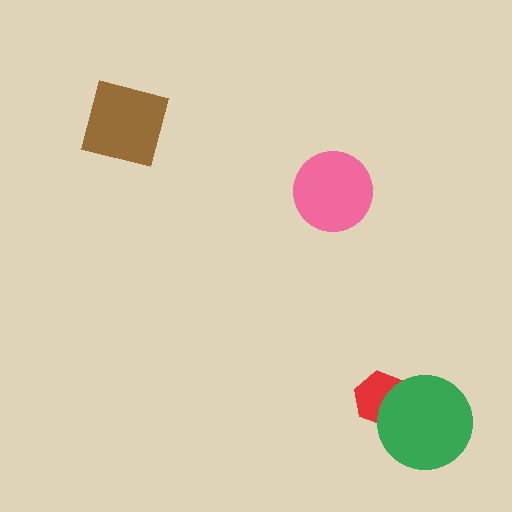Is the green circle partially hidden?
No, no other shape covers it.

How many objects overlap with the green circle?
1 object overlaps with the green circle.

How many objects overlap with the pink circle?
0 objects overlap with the pink circle.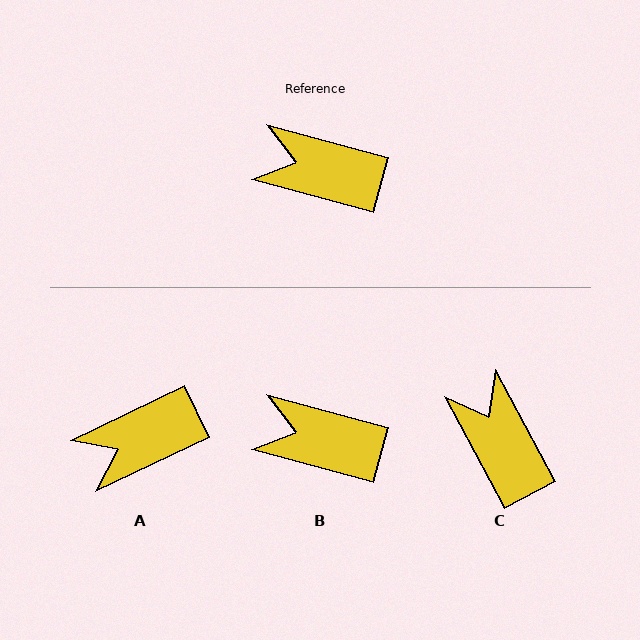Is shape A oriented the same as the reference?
No, it is off by about 41 degrees.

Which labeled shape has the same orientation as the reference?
B.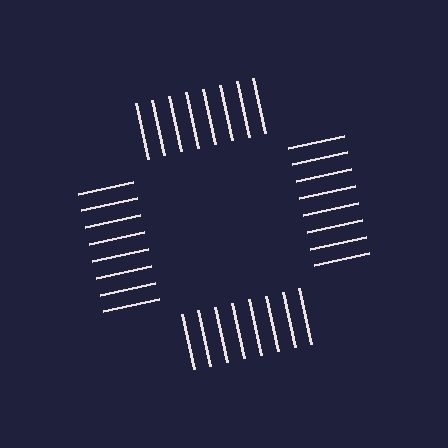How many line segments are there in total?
32 — 8 along each of the 4 edges.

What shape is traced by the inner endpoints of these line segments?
An illusory square — the line segments terminate on its edges but no continuous stroke is drawn.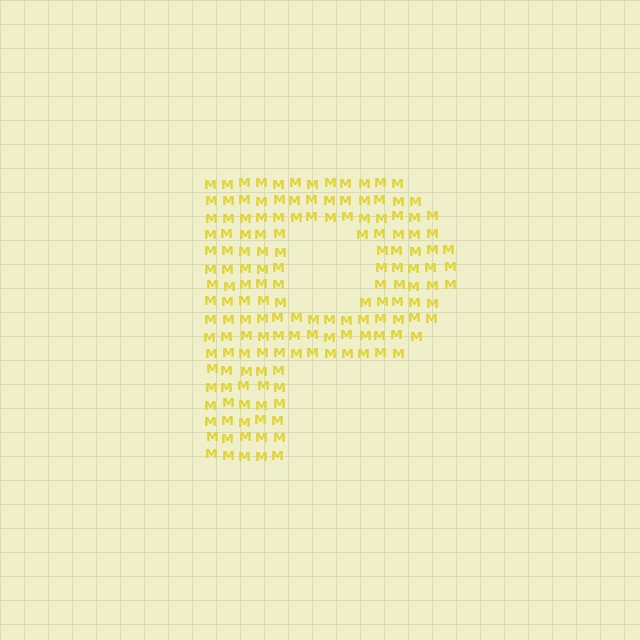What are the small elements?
The small elements are letter M's.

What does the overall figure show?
The overall figure shows the letter P.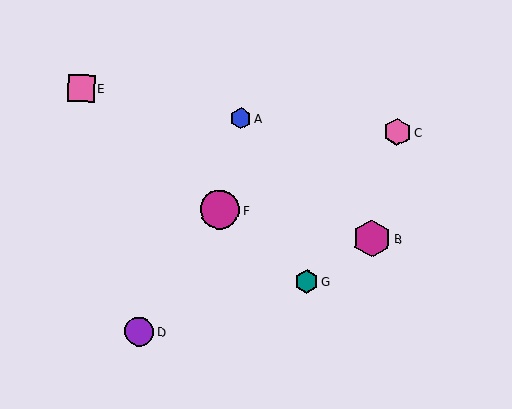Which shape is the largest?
The magenta circle (labeled F) is the largest.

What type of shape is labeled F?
Shape F is a magenta circle.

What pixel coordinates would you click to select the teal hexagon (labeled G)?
Click at (307, 281) to select the teal hexagon G.